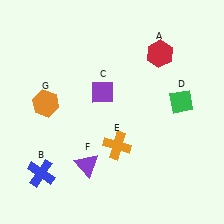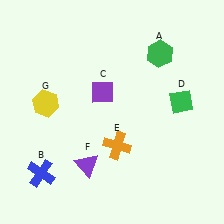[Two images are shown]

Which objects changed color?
A changed from red to green. G changed from orange to yellow.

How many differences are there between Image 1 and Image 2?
There are 2 differences between the two images.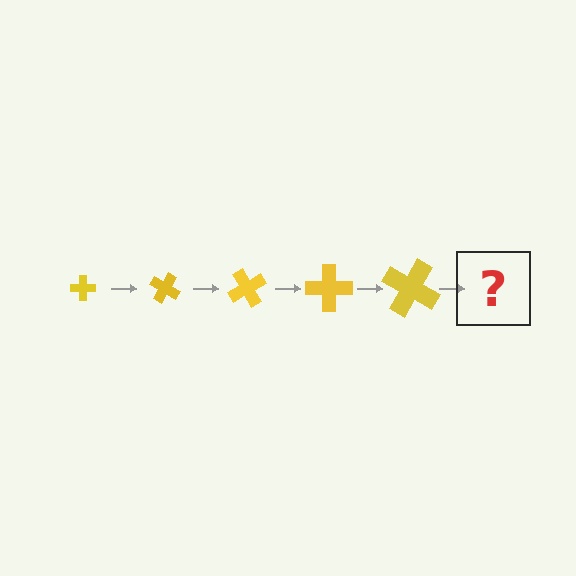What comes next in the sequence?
The next element should be a cross, larger than the previous one and rotated 150 degrees from the start.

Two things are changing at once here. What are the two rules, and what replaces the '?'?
The two rules are that the cross grows larger each step and it rotates 30 degrees each step. The '?' should be a cross, larger than the previous one and rotated 150 degrees from the start.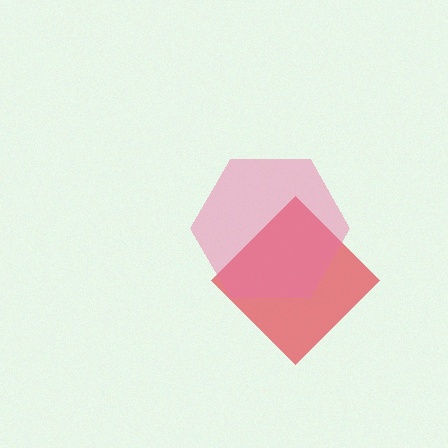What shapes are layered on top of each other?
The layered shapes are: a red diamond, a pink hexagon.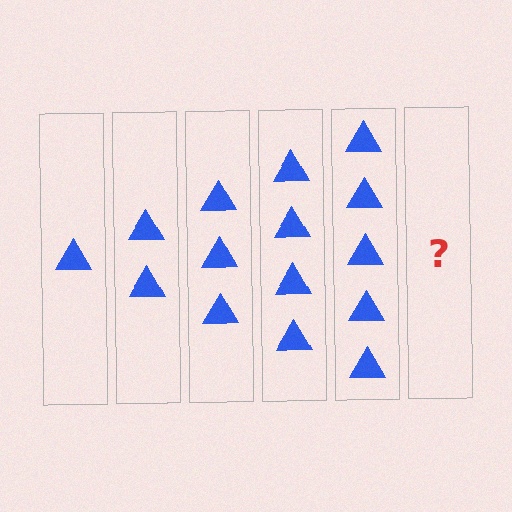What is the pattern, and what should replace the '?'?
The pattern is that each step adds one more triangle. The '?' should be 6 triangles.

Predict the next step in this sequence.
The next step is 6 triangles.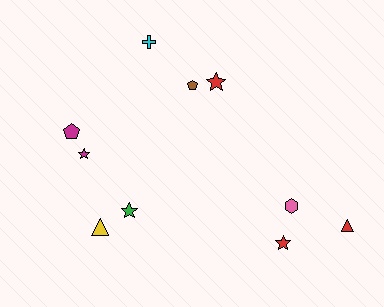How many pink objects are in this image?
There is 1 pink object.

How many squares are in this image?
There are no squares.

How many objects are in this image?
There are 10 objects.